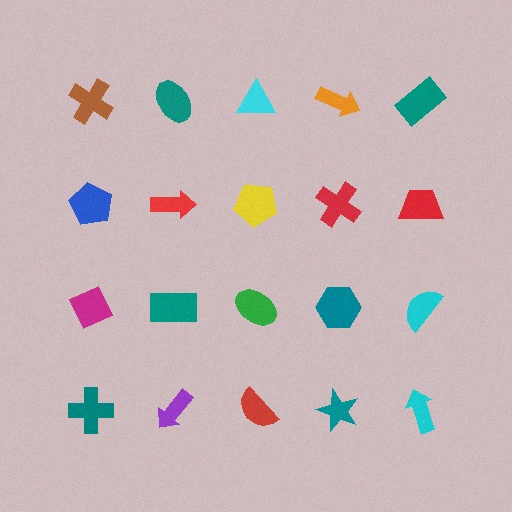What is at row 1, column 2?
A teal ellipse.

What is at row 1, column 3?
A cyan triangle.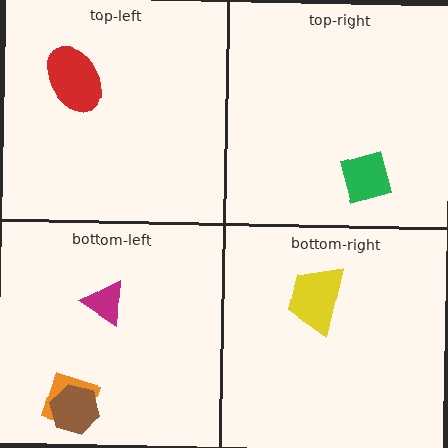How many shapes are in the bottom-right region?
1.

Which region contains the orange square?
The bottom-left region.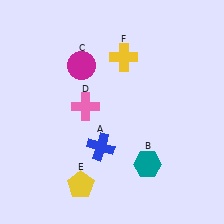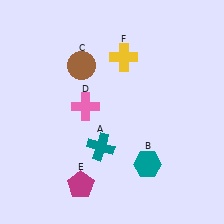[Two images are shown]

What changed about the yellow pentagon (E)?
In Image 1, E is yellow. In Image 2, it changed to magenta.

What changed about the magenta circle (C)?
In Image 1, C is magenta. In Image 2, it changed to brown.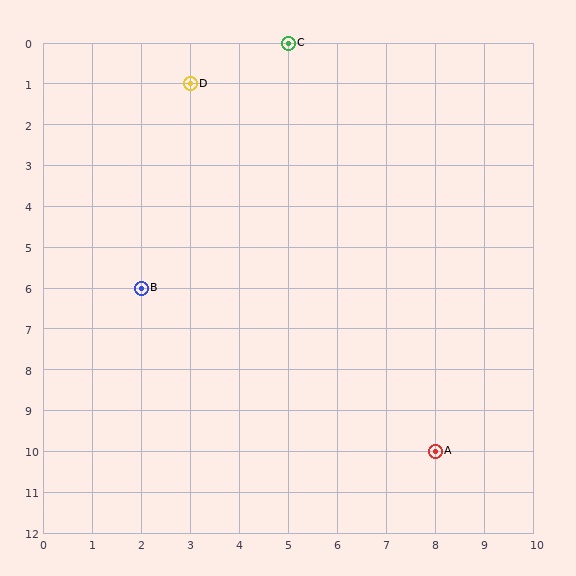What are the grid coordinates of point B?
Point B is at grid coordinates (2, 6).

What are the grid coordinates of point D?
Point D is at grid coordinates (3, 1).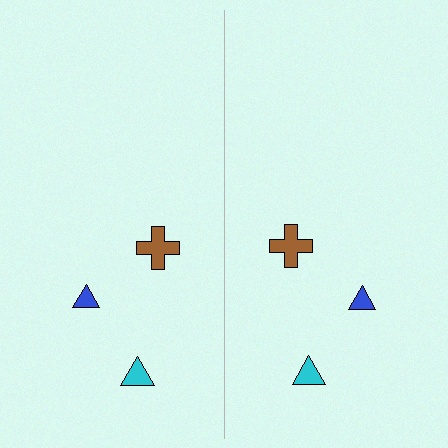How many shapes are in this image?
There are 6 shapes in this image.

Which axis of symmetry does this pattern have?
The pattern has a vertical axis of symmetry running through the center of the image.